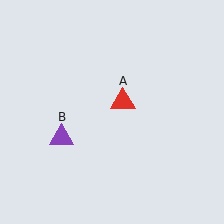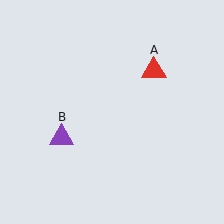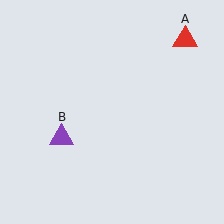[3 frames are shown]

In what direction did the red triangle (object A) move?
The red triangle (object A) moved up and to the right.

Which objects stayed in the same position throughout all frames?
Purple triangle (object B) remained stationary.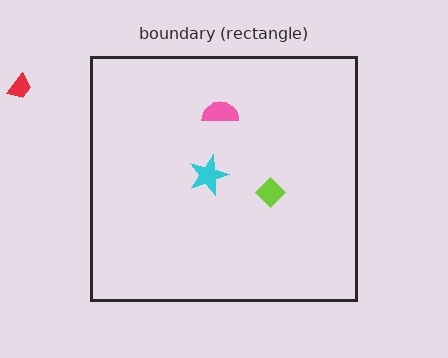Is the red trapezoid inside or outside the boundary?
Outside.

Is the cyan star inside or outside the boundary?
Inside.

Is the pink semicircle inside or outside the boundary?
Inside.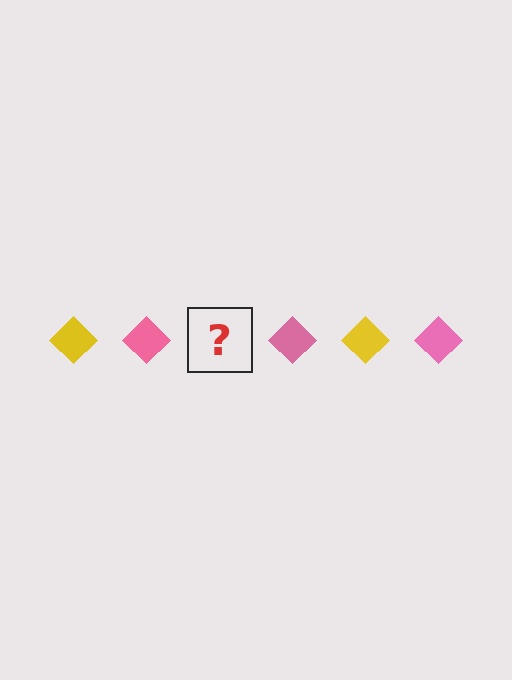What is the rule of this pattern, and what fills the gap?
The rule is that the pattern cycles through yellow, pink diamonds. The gap should be filled with a yellow diamond.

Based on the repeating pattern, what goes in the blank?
The blank should be a yellow diamond.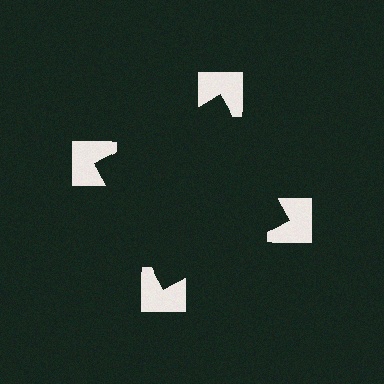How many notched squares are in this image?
There are 4 — one at each vertex of the illusory square.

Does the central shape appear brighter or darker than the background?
It typically appears slightly darker than the background, even though no actual brightness change is drawn.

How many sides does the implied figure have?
4 sides.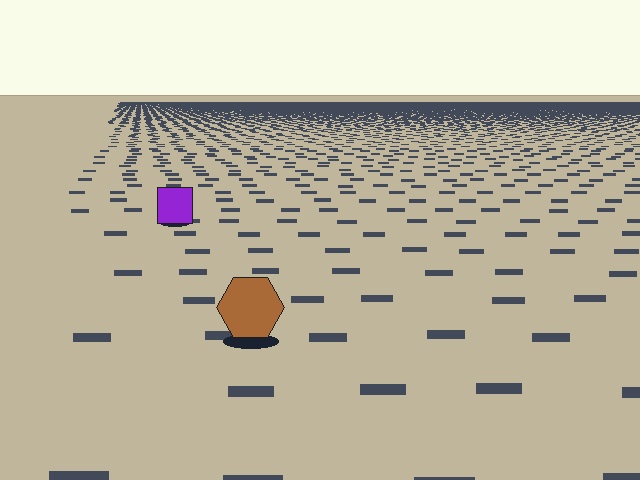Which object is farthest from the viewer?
The purple square is farthest from the viewer. It appears smaller and the ground texture around it is denser.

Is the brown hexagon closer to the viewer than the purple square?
Yes. The brown hexagon is closer — you can tell from the texture gradient: the ground texture is coarser near it.